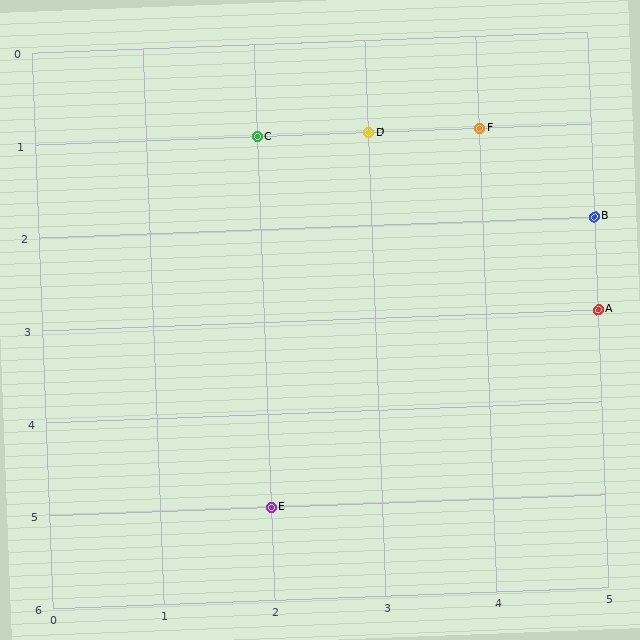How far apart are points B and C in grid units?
Points B and C are 3 columns and 1 row apart (about 3.2 grid units diagonally).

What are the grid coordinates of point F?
Point F is at grid coordinates (4, 1).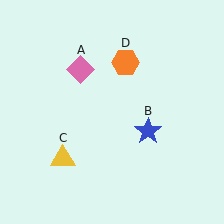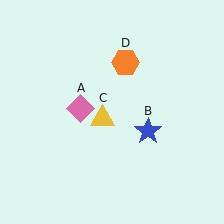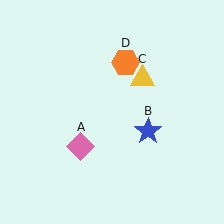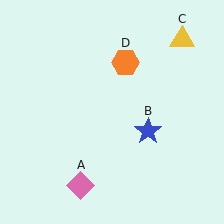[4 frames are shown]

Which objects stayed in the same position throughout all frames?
Blue star (object B) and orange hexagon (object D) remained stationary.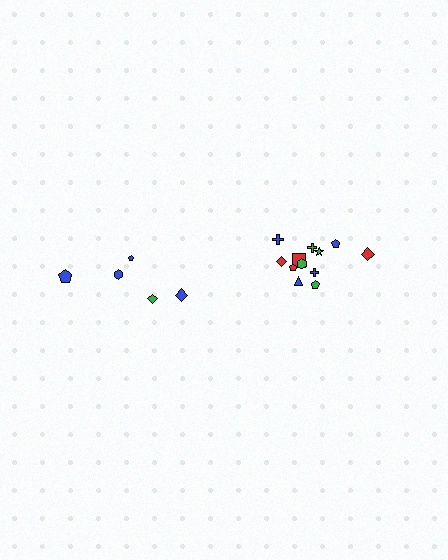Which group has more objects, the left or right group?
The right group.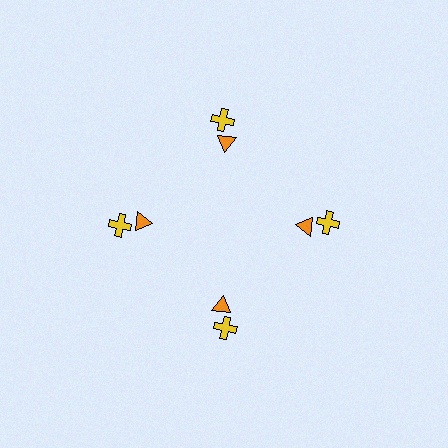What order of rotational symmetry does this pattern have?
This pattern has 4-fold rotational symmetry.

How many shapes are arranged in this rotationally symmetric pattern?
There are 8 shapes, arranged in 4 groups of 2.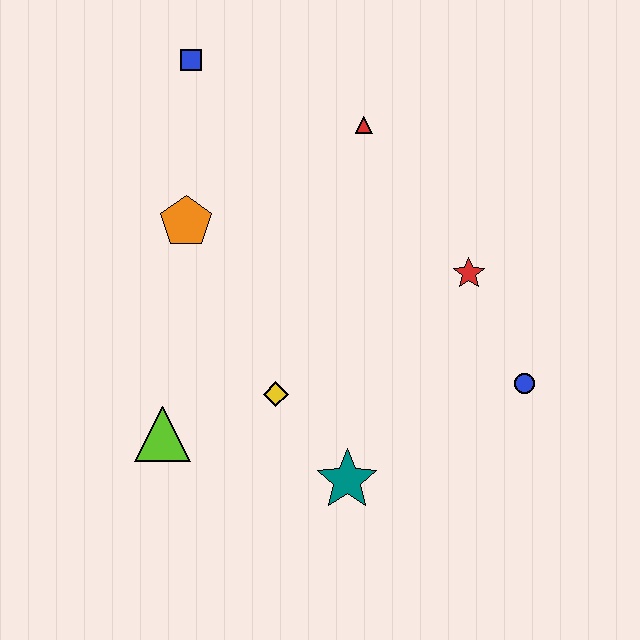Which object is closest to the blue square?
The orange pentagon is closest to the blue square.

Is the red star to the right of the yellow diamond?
Yes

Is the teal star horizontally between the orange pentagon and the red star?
Yes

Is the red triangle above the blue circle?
Yes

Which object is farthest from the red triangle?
The lime triangle is farthest from the red triangle.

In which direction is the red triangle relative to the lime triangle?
The red triangle is above the lime triangle.